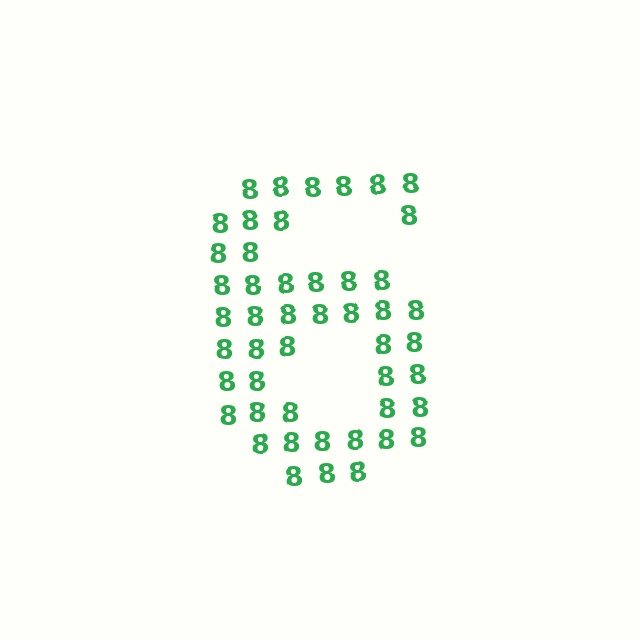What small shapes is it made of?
It is made of small digit 8's.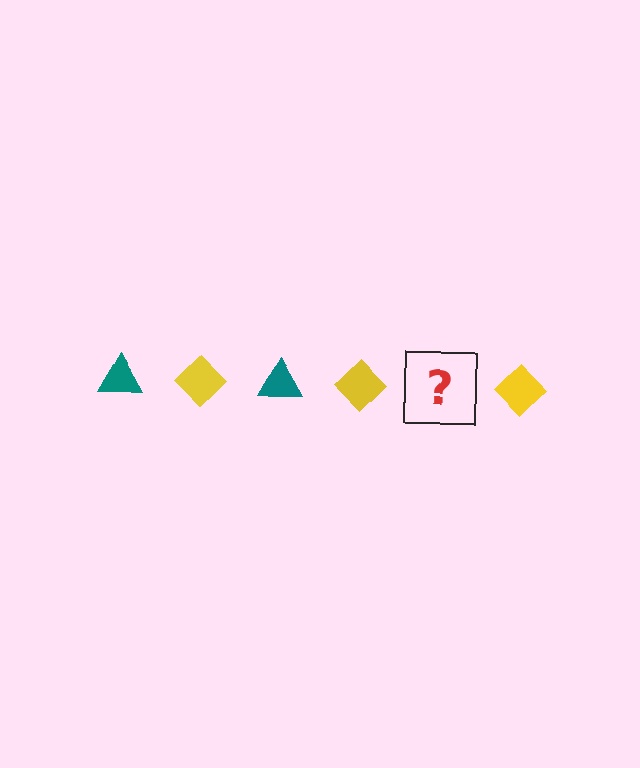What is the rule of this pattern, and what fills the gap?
The rule is that the pattern alternates between teal triangle and yellow diamond. The gap should be filled with a teal triangle.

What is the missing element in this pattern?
The missing element is a teal triangle.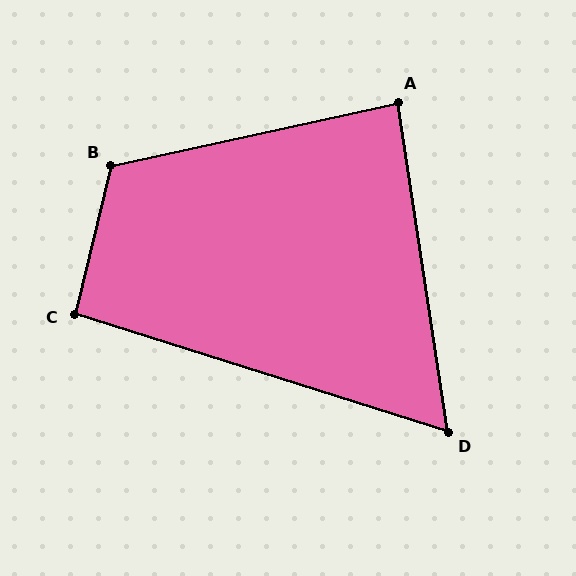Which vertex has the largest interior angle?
B, at approximately 116 degrees.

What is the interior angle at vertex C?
Approximately 94 degrees (approximately right).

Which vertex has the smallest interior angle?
D, at approximately 64 degrees.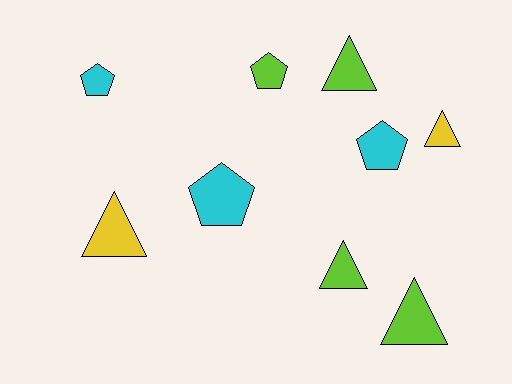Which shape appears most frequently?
Triangle, with 5 objects.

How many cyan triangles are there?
There are no cyan triangles.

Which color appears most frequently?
Lime, with 4 objects.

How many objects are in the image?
There are 9 objects.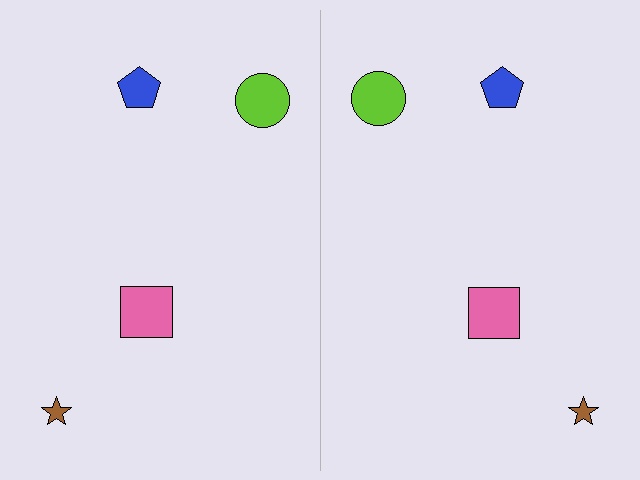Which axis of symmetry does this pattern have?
The pattern has a vertical axis of symmetry running through the center of the image.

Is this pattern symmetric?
Yes, this pattern has bilateral (reflection) symmetry.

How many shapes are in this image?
There are 8 shapes in this image.